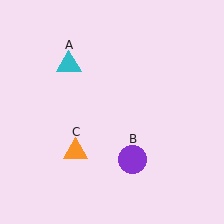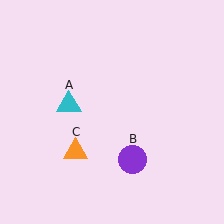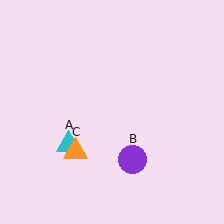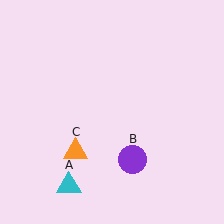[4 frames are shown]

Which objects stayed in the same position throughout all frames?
Purple circle (object B) and orange triangle (object C) remained stationary.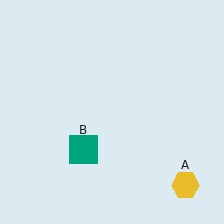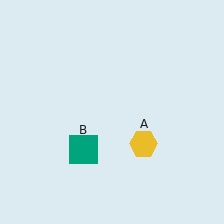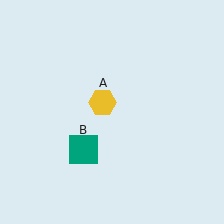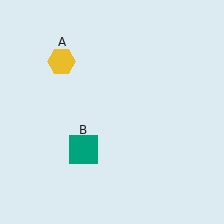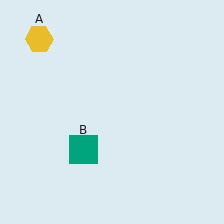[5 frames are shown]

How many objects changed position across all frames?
1 object changed position: yellow hexagon (object A).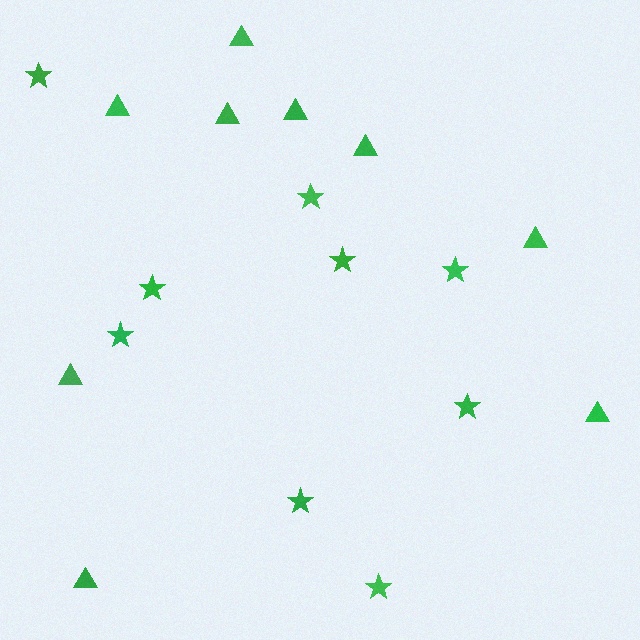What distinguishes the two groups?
There are 2 groups: one group of triangles (9) and one group of stars (9).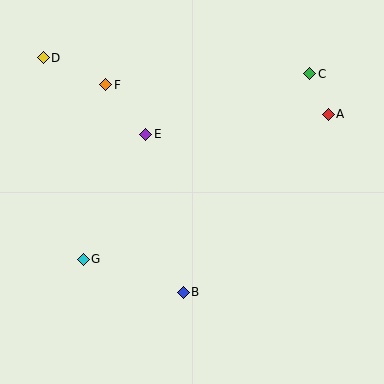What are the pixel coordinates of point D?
Point D is at (43, 58).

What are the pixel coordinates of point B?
Point B is at (183, 292).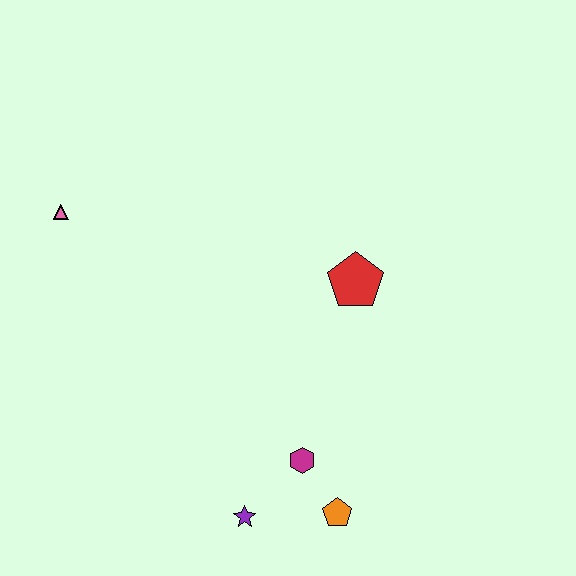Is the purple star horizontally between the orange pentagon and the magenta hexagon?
No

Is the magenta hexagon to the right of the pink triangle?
Yes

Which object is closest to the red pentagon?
The magenta hexagon is closest to the red pentagon.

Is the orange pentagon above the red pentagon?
No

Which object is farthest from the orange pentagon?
The pink triangle is farthest from the orange pentagon.